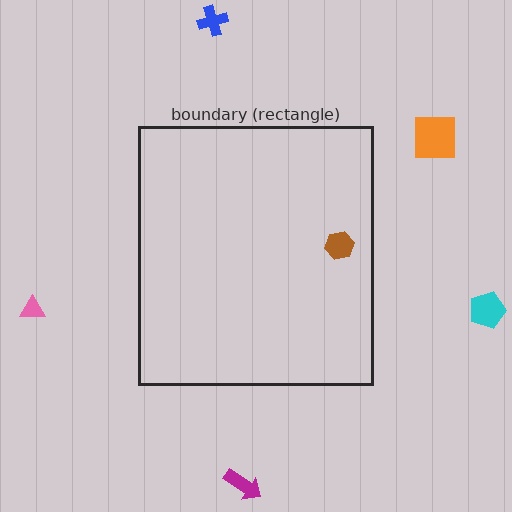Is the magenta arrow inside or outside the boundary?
Outside.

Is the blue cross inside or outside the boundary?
Outside.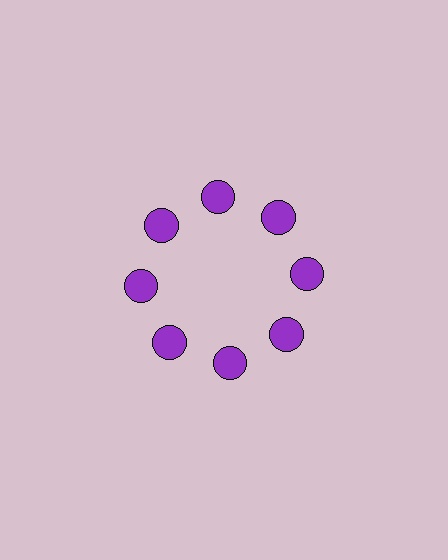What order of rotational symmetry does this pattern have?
This pattern has 8-fold rotational symmetry.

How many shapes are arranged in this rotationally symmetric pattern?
There are 8 shapes, arranged in 8 groups of 1.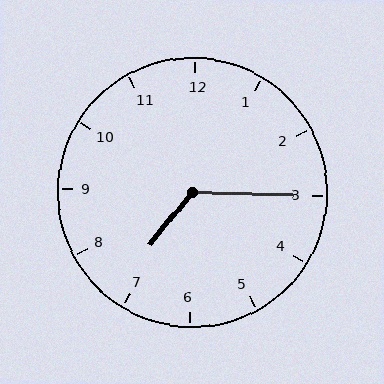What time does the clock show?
7:15.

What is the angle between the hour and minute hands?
Approximately 128 degrees.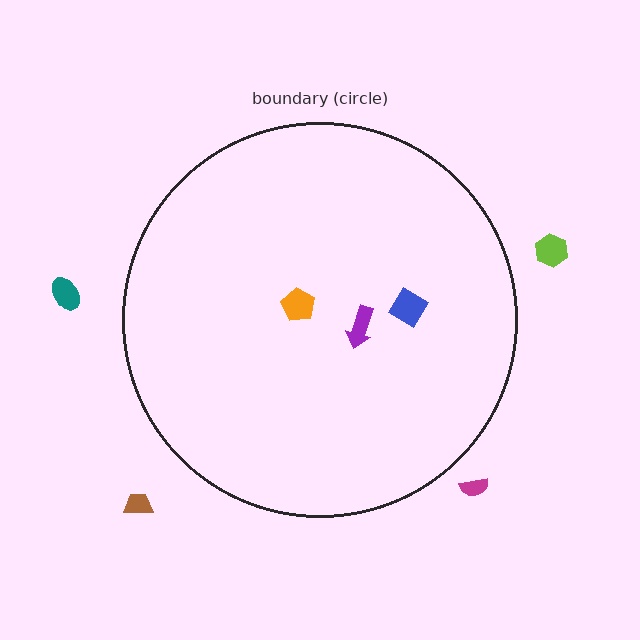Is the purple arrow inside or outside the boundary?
Inside.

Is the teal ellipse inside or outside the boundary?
Outside.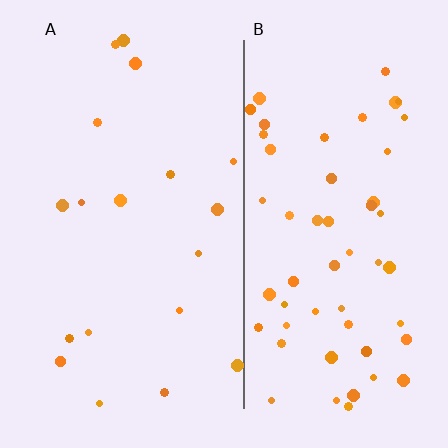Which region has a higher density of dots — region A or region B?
B (the right).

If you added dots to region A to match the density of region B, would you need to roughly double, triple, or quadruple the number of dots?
Approximately triple.